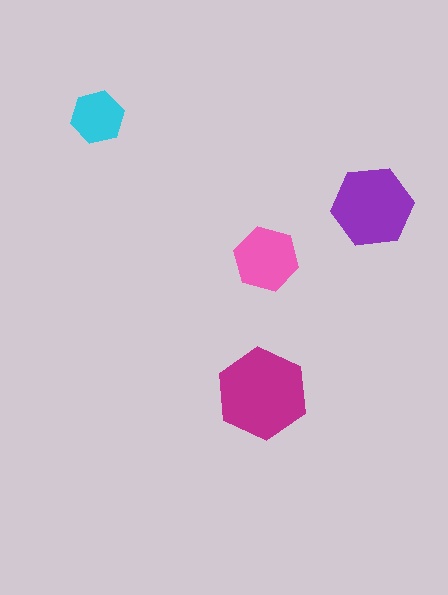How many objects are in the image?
There are 4 objects in the image.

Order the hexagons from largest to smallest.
the magenta one, the purple one, the pink one, the cyan one.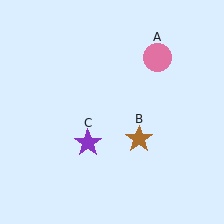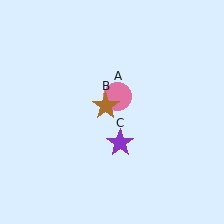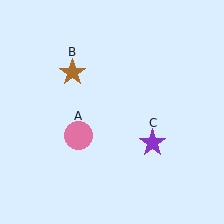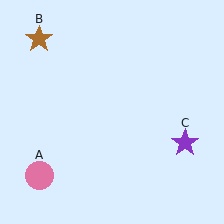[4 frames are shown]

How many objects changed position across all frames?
3 objects changed position: pink circle (object A), brown star (object B), purple star (object C).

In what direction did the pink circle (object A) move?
The pink circle (object A) moved down and to the left.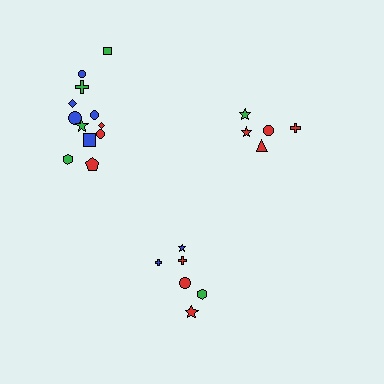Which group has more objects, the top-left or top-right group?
The top-left group.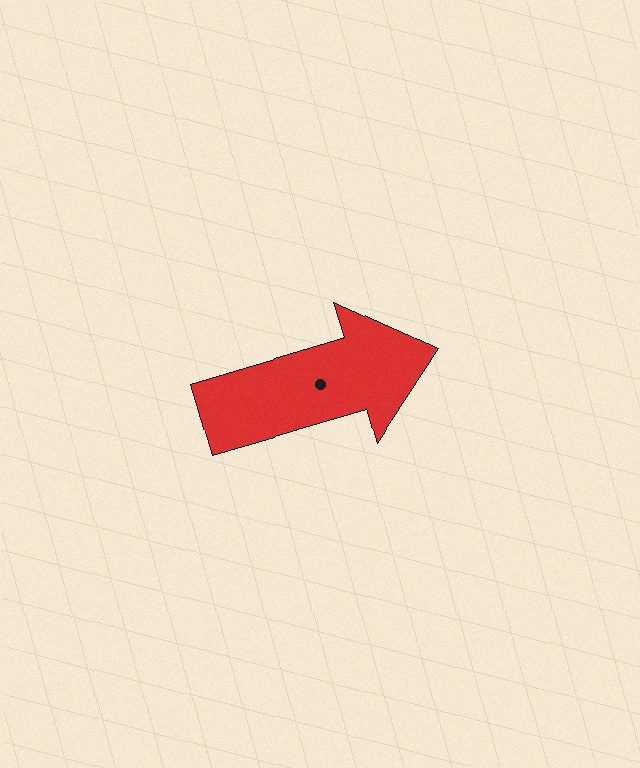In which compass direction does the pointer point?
East.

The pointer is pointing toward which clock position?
Roughly 2 o'clock.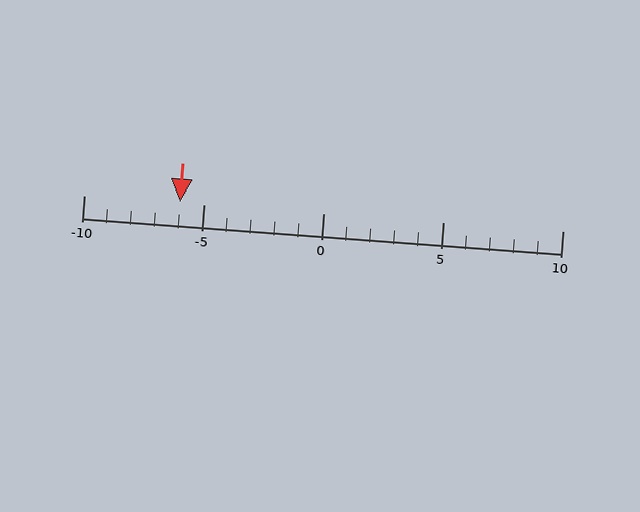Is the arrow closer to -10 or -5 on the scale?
The arrow is closer to -5.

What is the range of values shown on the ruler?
The ruler shows values from -10 to 10.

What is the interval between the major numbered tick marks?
The major tick marks are spaced 5 units apart.